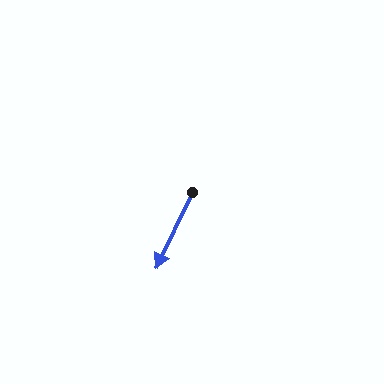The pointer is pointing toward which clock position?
Roughly 7 o'clock.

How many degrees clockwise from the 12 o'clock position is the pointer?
Approximately 206 degrees.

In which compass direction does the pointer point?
Southwest.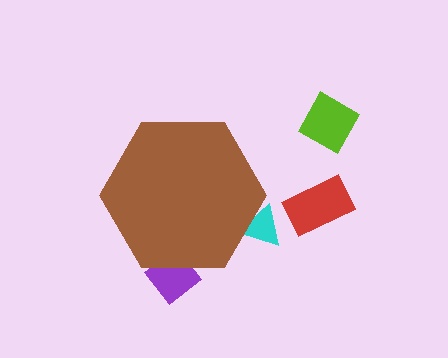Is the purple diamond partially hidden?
Yes, the purple diamond is partially hidden behind the brown hexagon.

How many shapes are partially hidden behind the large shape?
2 shapes are partially hidden.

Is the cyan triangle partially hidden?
Yes, the cyan triangle is partially hidden behind the brown hexagon.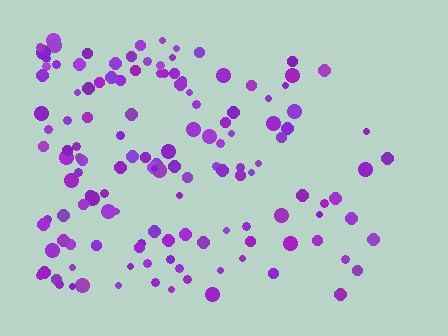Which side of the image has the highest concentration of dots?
The left.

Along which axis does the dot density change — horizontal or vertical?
Horizontal.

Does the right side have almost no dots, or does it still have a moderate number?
Still a moderate number, just noticeably fewer than the left.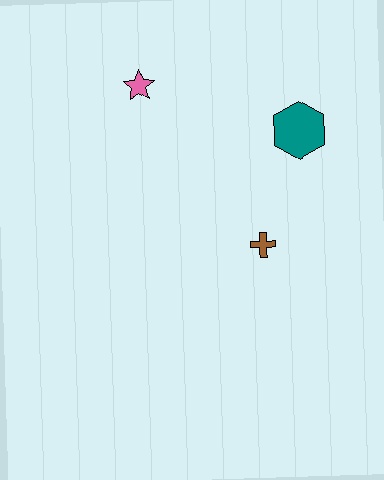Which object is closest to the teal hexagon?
The brown cross is closest to the teal hexagon.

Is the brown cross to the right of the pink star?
Yes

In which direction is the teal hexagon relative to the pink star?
The teal hexagon is to the right of the pink star.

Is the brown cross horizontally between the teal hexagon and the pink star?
Yes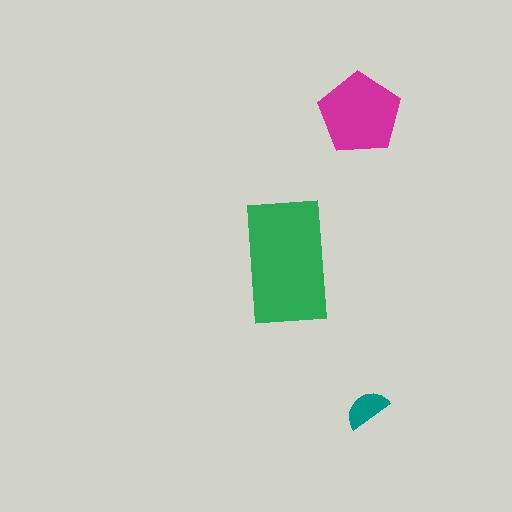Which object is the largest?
The green rectangle.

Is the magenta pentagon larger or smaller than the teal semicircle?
Larger.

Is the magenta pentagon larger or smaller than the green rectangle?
Smaller.